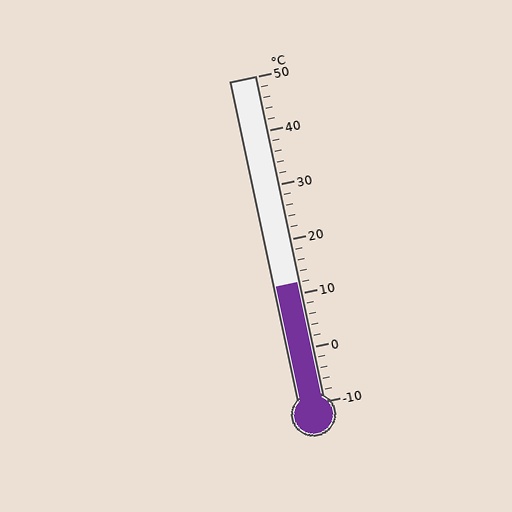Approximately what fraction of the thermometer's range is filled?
The thermometer is filled to approximately 35% of its range.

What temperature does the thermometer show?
The thermometer shows approximately 12°C.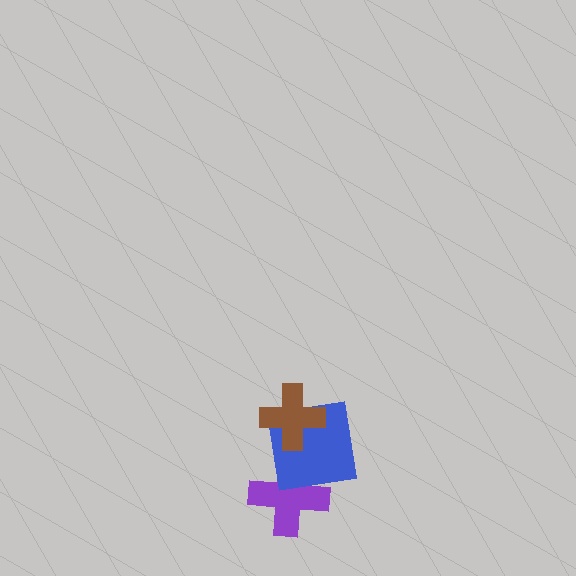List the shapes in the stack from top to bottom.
From top to bottom: the brown cross, the blue square, the purple cross.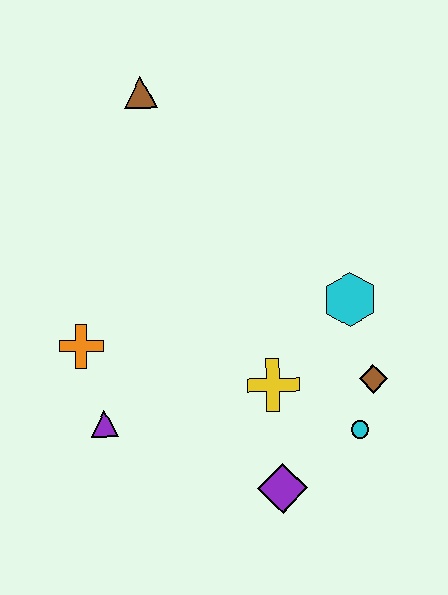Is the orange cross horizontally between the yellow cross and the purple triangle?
No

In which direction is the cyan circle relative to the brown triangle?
The cyan circle is below the brown triangle.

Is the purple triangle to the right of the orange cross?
Yes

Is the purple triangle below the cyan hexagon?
Yes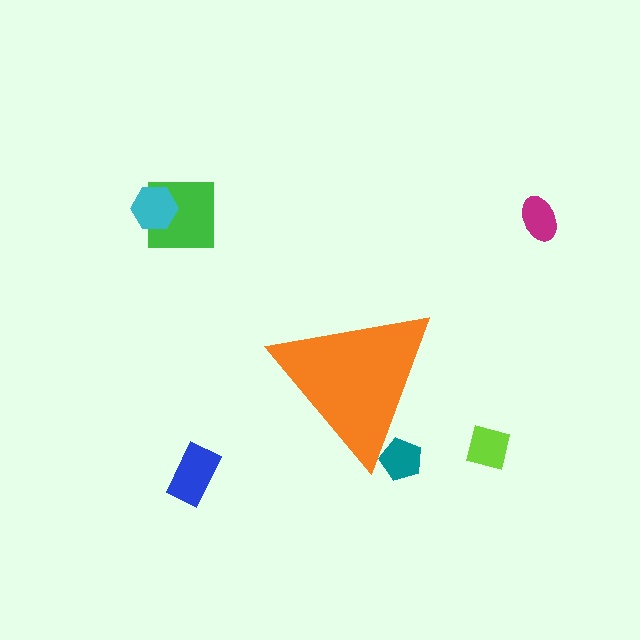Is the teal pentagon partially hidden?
Yes, the teal pentagon is partially hidden behind the orange triangle.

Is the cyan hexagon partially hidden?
No, the cyan hexagon is fully visible.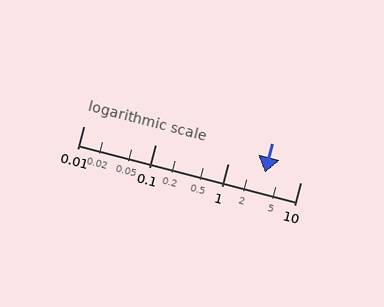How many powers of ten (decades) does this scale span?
The scale spans 3 decades, from 0.01 to 10.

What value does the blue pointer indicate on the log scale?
The pointer indicates approximately 3.2.